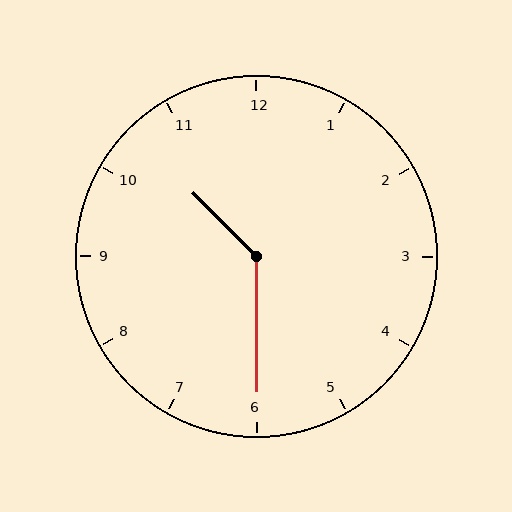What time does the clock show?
10:30.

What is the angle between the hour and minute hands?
Approximately 135 degrees.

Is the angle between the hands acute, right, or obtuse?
It is obtuse.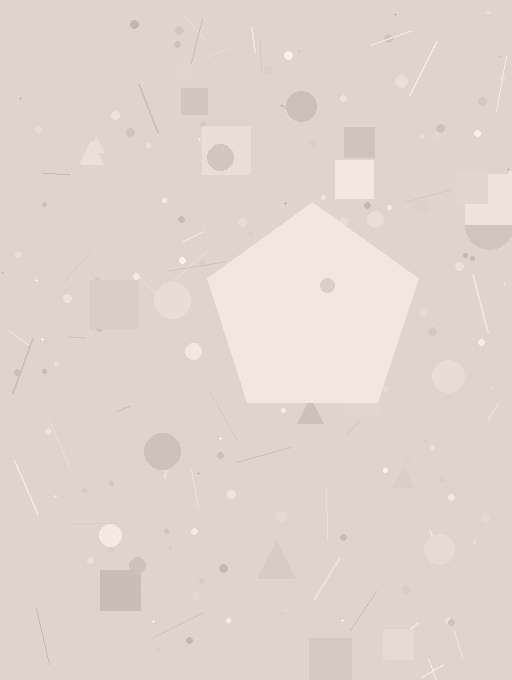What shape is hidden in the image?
A pentagon is hidden in the image.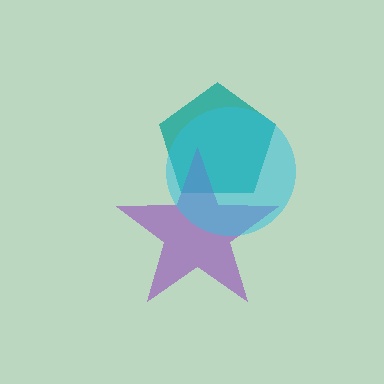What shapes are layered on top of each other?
The layered shapes are: a teal pentagon, a purple star, a cyan circle.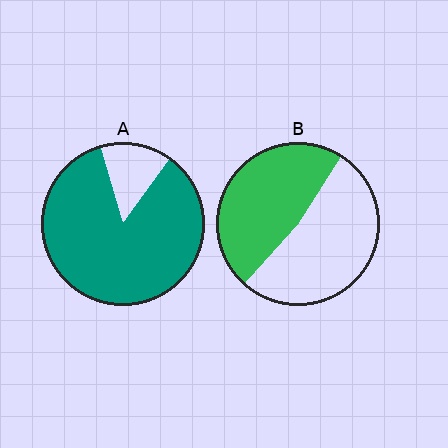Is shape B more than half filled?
Roughly half.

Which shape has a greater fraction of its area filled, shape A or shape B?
Shape A.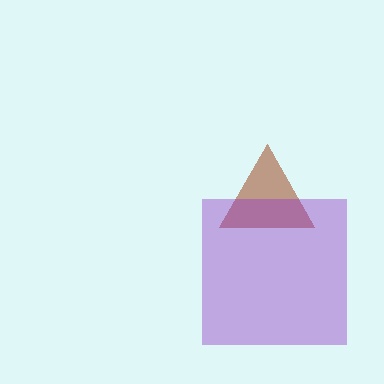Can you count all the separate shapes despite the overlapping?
Yes, there are 2 separate shapes.